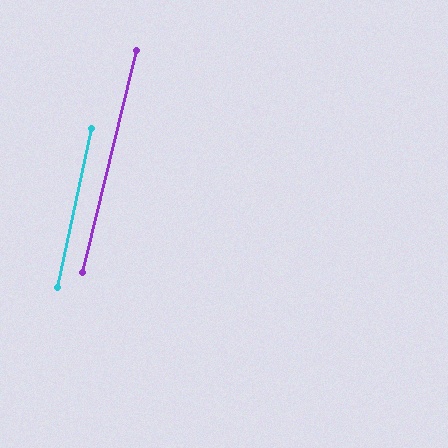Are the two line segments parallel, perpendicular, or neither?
Parallel — their directions differ by only 2.0°.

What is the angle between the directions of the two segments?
Approximately 2 degrees.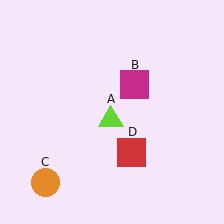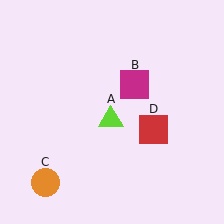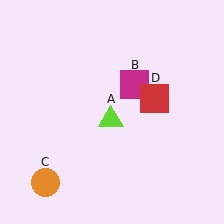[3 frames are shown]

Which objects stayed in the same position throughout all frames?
Lime triangle (object A) and magenta square (object B) and orange circle (object C) remained stationary.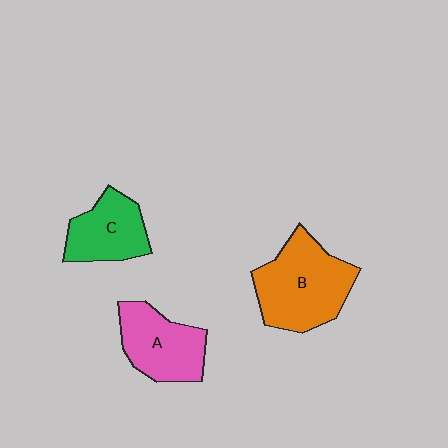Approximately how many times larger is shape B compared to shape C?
Approximately 1.6 times.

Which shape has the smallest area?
Shape C (green).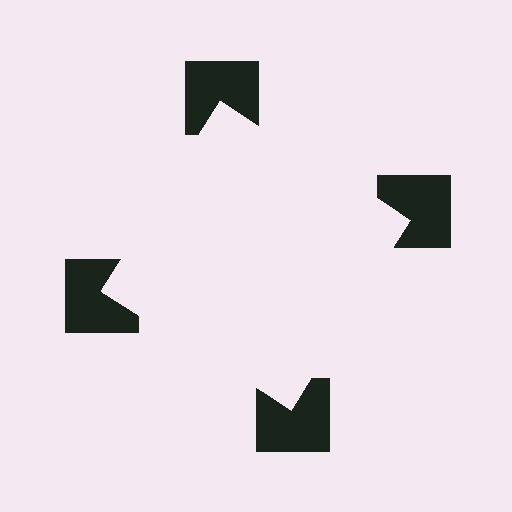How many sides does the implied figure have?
4 sides.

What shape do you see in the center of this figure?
An illusory square — its edges are inferred from the aligned wedge cuts in the notched squares, not physically drawn.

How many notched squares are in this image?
There are 4 — one at each vertex of the illusory square.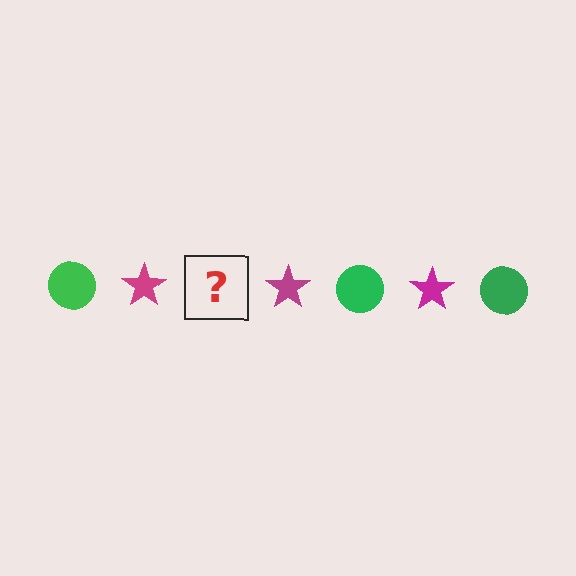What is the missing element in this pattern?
The missing element is a green circle.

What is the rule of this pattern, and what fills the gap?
The rule is that the pattern alternates between green circle and magenta star. The gap should be filled with a green circle.